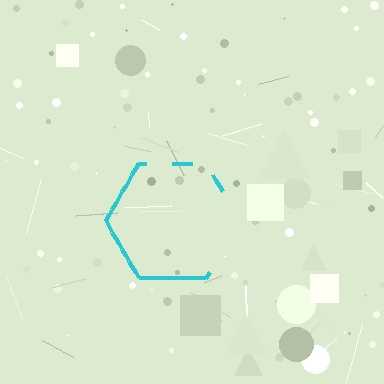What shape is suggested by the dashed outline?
The dashed outline suggests a hexagon.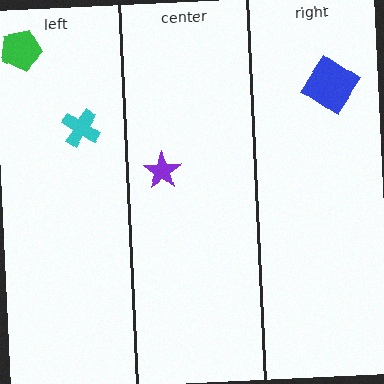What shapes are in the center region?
The purple star.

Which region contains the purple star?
The center region.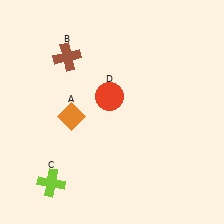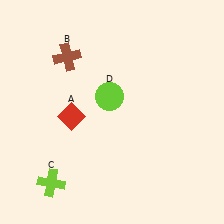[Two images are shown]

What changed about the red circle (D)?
In Image 1, D is red. In Image 2, it changed to lime.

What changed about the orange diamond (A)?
In Image 1, A is orange. In Image 2, it changed to red.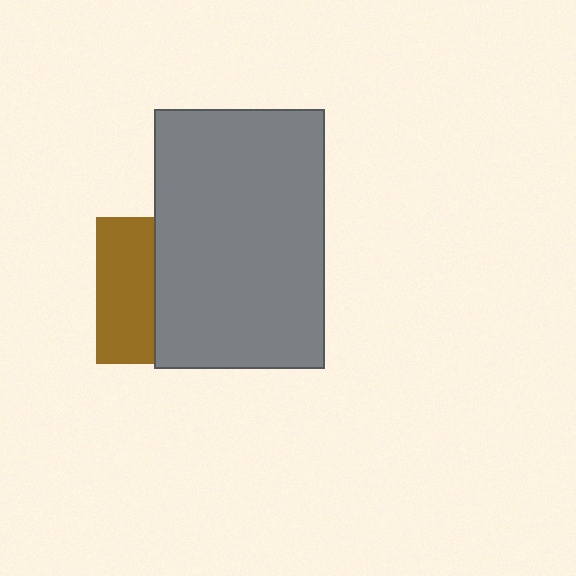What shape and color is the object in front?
The object in front is a gray rectangle.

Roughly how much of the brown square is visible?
A small part of it is visible (roughly 39%).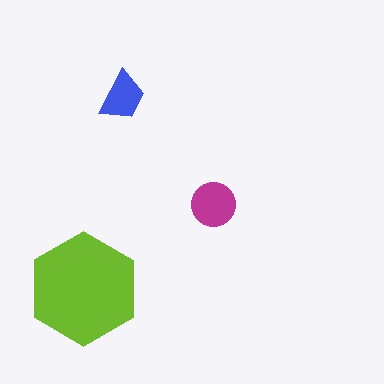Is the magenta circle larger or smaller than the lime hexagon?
Smaller.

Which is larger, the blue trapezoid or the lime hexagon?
The lime hexagon.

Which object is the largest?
The lime hexagon.